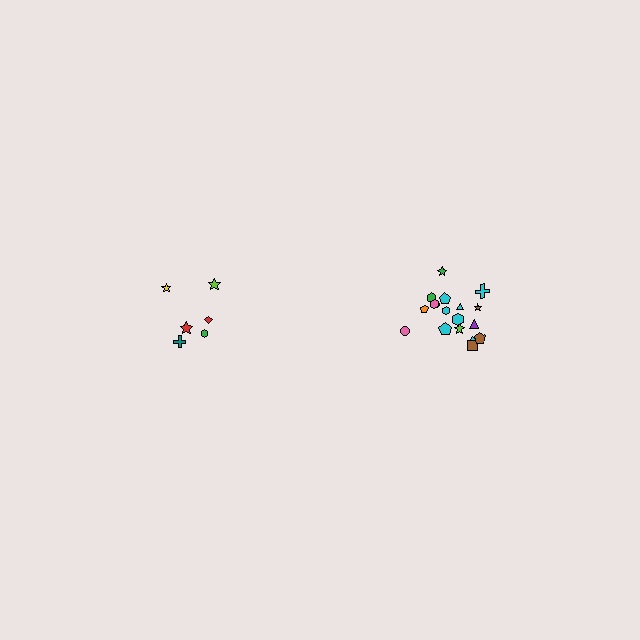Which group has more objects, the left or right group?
The right group.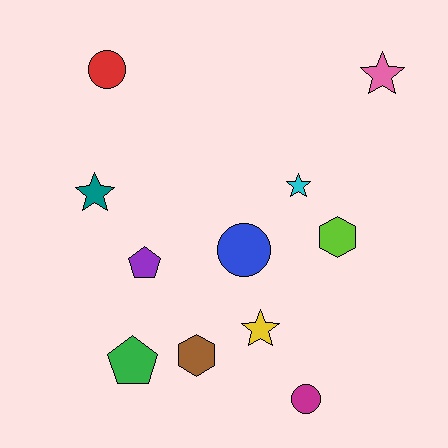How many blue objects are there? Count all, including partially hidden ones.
There is 1 blue object.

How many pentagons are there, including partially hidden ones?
There are 2 pentagons.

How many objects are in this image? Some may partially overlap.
There are 11 objects.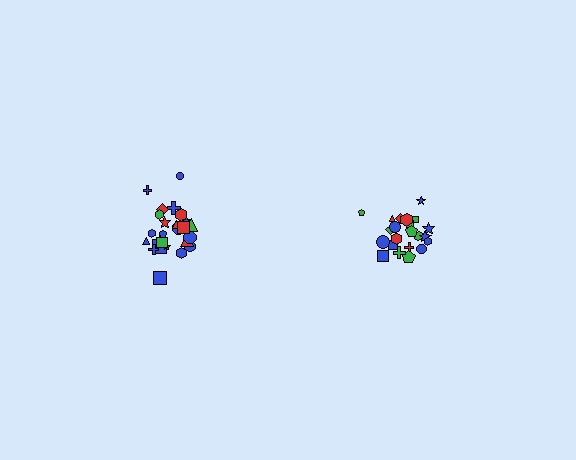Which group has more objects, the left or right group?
The left group.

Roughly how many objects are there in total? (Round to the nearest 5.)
Roughly 45 objects in total.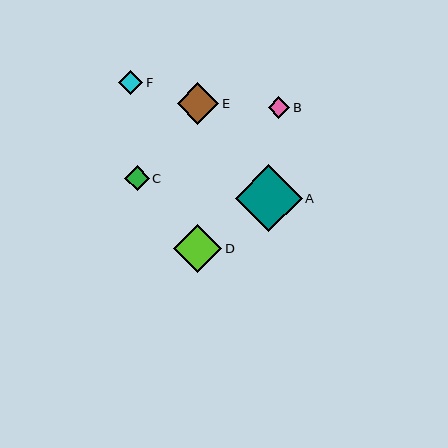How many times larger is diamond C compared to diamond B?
Diamond C is approximately 1.1 times the size of diamond B.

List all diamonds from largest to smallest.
From largest to smallest: A, D, E, C, F, B.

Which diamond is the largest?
Diamond A is the largest with a size of approximately 67 pixels.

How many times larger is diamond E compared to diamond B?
Diamond E is approximately 1.9 times the size of diamond B.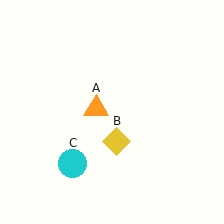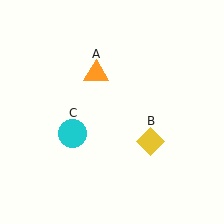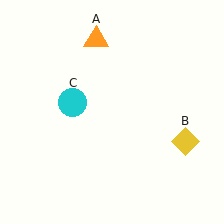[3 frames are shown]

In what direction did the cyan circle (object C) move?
The cyan circle (object C) moved up.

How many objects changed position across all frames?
3 objects changed position: orange triangle (object A), yellow diamond (object B), cyan circle (object C).